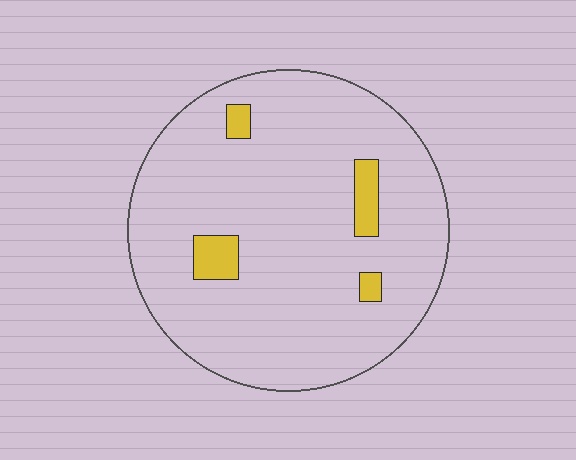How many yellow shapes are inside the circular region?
4.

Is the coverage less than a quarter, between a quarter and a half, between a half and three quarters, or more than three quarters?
Less than a quarter.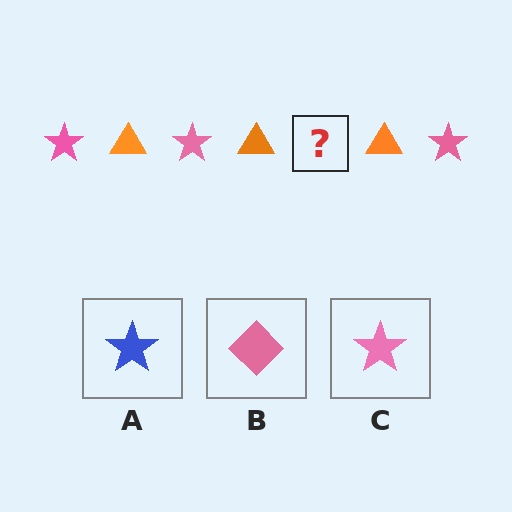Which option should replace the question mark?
Option C.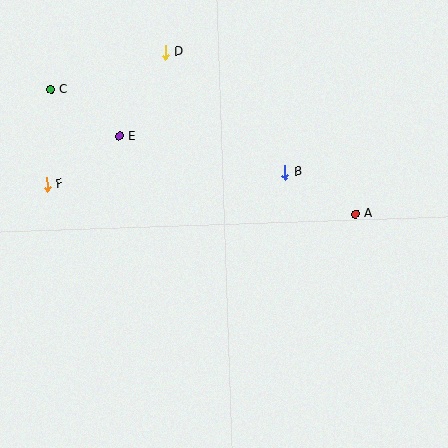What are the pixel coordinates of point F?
Point F is at (47, 184).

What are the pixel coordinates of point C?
Point C is at (51, 89).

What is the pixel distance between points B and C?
The distance between B and C is 249 pixels.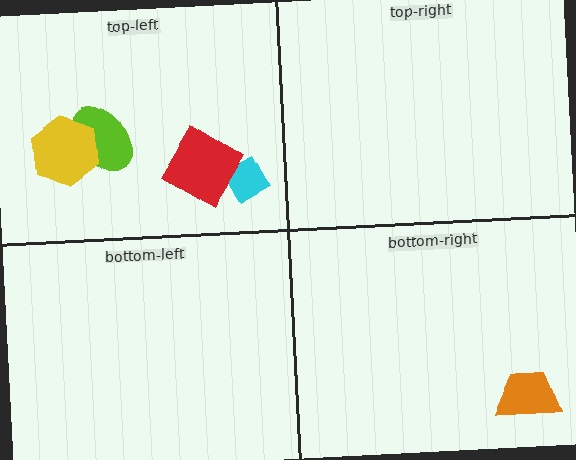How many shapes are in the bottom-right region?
1.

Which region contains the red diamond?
The top-left region.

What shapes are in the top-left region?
The cyan diamond, the lime ellipse, the yellow hexagon, the red diamond.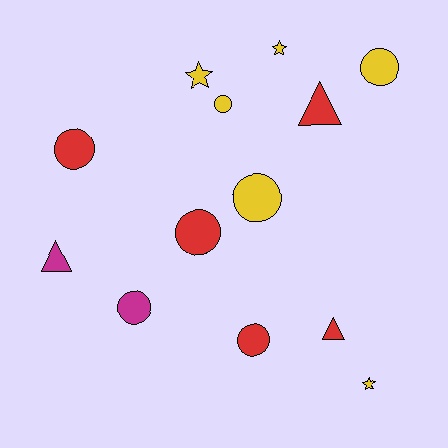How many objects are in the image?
There are 13 objects.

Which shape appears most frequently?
Circle, with 7 objects.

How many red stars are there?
There are no red stars.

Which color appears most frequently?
Yellow, with 6 objects.